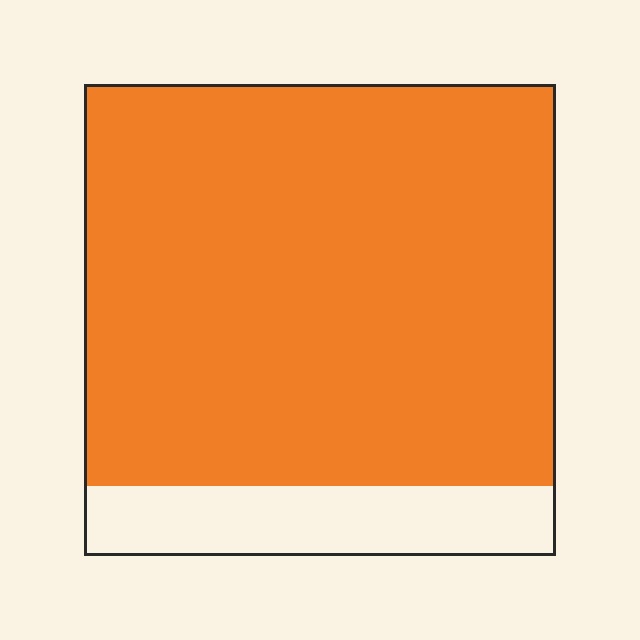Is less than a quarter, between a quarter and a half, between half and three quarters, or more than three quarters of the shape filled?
More than three quarters.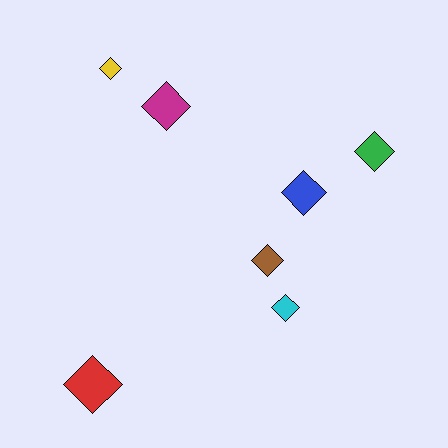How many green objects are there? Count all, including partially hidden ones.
There is 1 green object.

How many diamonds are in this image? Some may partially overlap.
There are 7 diamonds.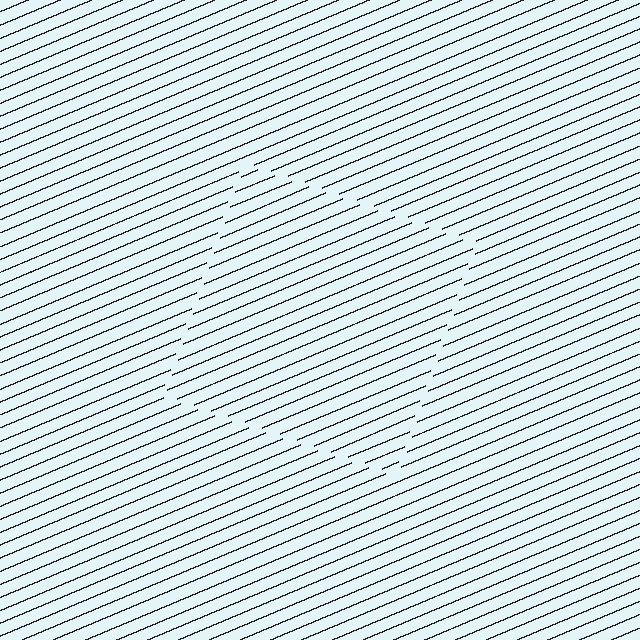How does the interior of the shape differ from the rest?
The interior of the shape contains the same grating, shifted by half a period — the contour is defined by the phase discontinuity where line-ends from the inner and outer gratings abut.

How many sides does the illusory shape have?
4 sides — the line-ends trace a square.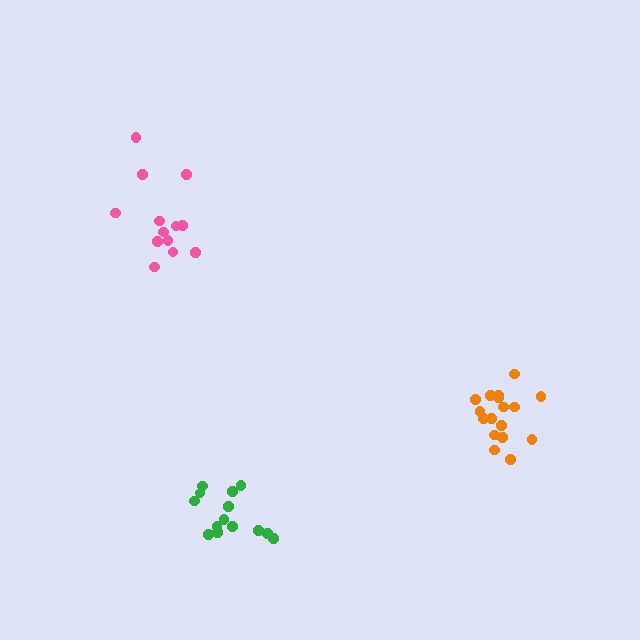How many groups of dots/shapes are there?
There are 3 groups.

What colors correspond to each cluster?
The clusters are colored: orange, green, pink.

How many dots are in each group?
Group 1: 17 dots, Group 2: 14 dots, Group 3: 13 dots (44 total).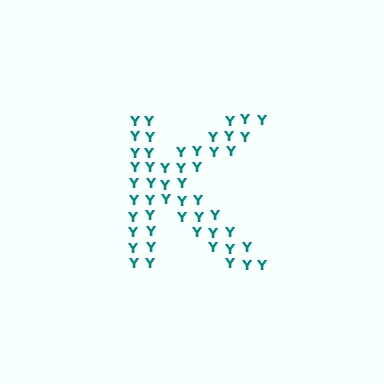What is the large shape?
The large shape is the letter K.